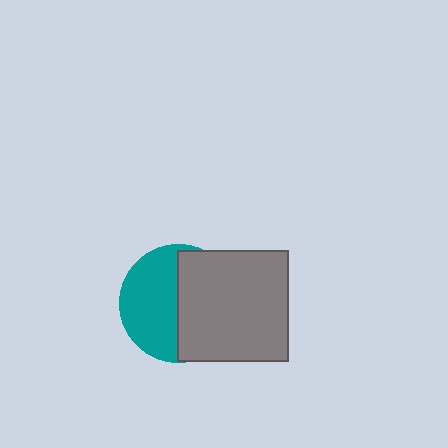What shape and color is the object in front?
The object in front is a gray square.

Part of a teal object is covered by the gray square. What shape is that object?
It is a circle.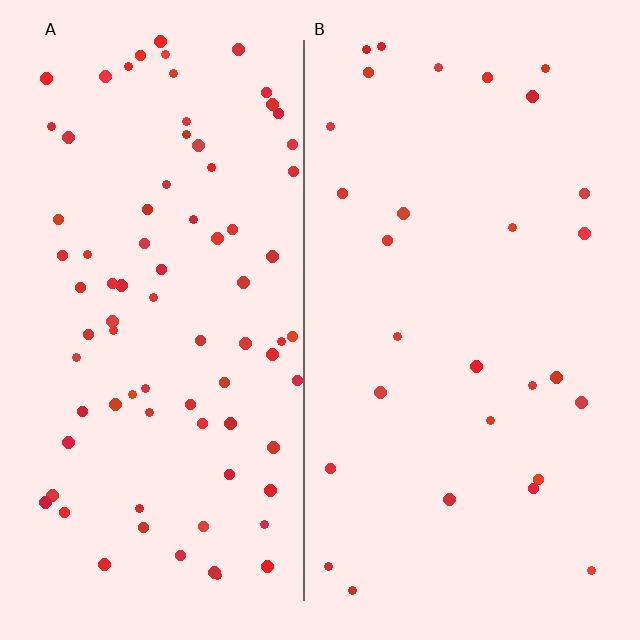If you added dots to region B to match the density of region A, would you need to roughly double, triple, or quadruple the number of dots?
Approximately triple.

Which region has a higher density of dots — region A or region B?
A (the left).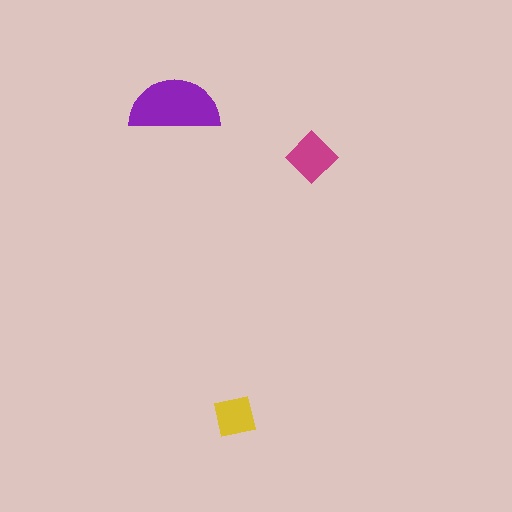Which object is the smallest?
The yellow square.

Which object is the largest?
The purple semicircle.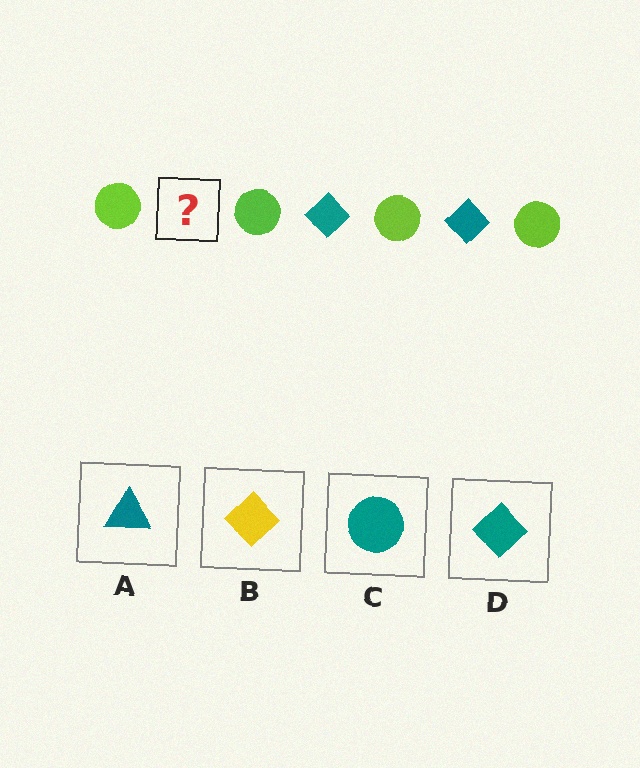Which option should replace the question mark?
Option D.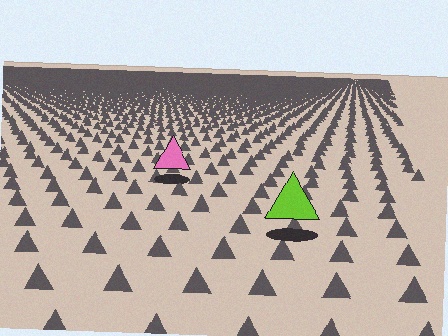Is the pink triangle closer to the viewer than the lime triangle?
No. The lime triangle is closer — you can tell from the texture gradient: the ground texture is coarser near it.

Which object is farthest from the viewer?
The pink triangle is farthest from the viewer. It appears smaller and the ground texture around it is denser.